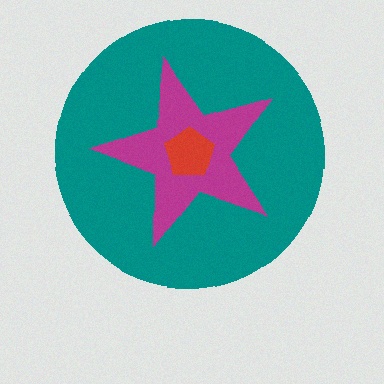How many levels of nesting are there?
3.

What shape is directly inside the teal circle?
The magenta star.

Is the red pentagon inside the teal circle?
Yes.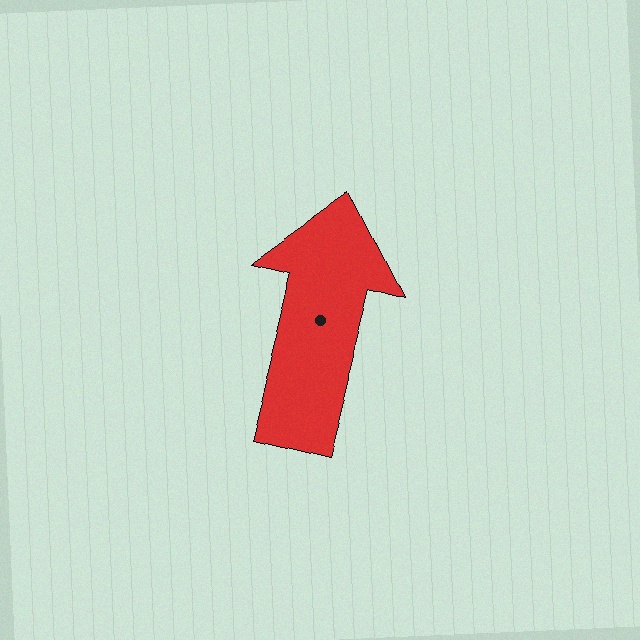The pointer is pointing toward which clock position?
Roughly 12 o'clock.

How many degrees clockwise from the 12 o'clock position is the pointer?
Approximately 14 degrees.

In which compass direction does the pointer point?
North.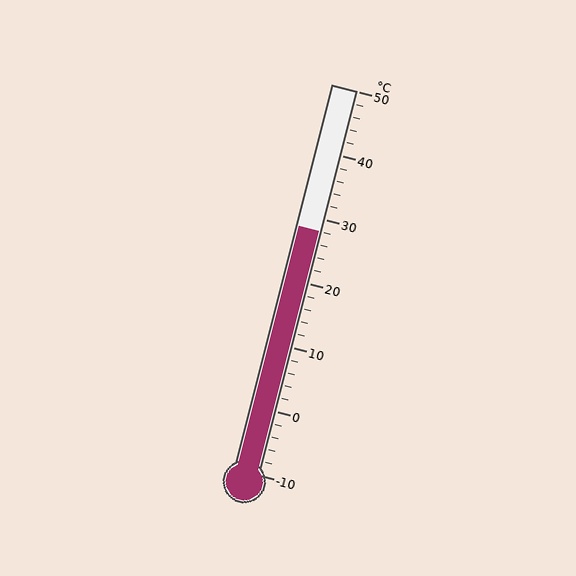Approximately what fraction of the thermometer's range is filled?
The thermometer is filled to approximately 65% of its range.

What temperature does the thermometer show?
The thermometer shows approximately 28°C.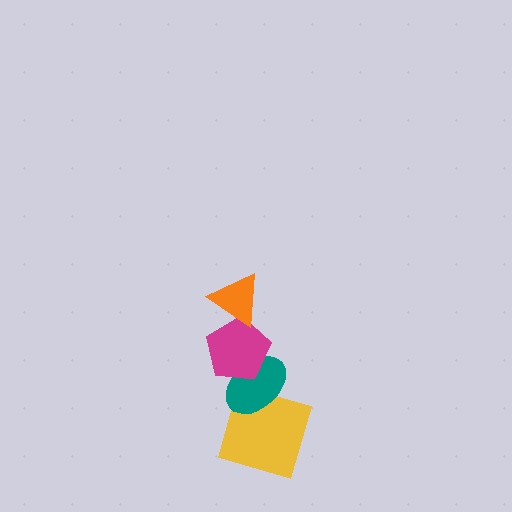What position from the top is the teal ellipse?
The teal ellipse is 3rd from the top.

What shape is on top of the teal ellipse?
The magenta pentagon is on top of the teal ellipse.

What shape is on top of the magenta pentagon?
The orange triangle is on top of the magenta pentagon.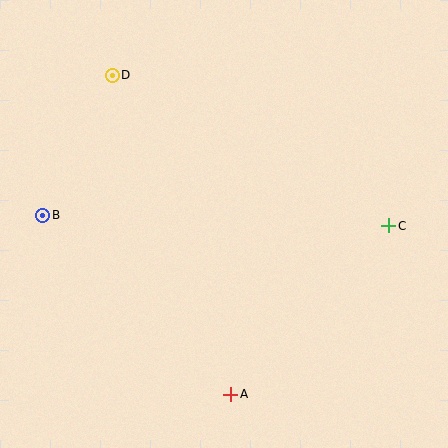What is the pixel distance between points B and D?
The distance between B and D is 156 pixels.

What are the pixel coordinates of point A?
Point A is at (231, 394).